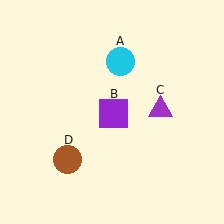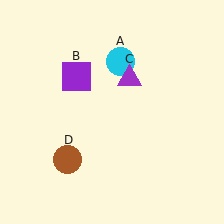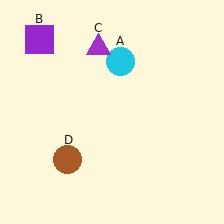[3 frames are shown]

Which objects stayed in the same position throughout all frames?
Cyan circle (object A) and brown circle (object D) remained stationary.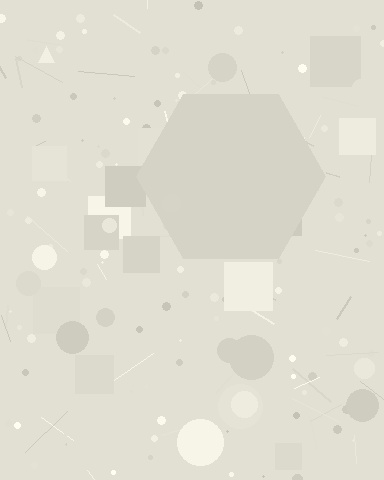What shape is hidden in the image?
A hexagon is hidden in the image.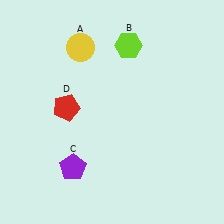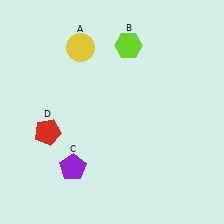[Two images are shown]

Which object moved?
The red pentagon (D) moved down.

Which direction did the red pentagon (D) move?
The red pentagon (D) moved down.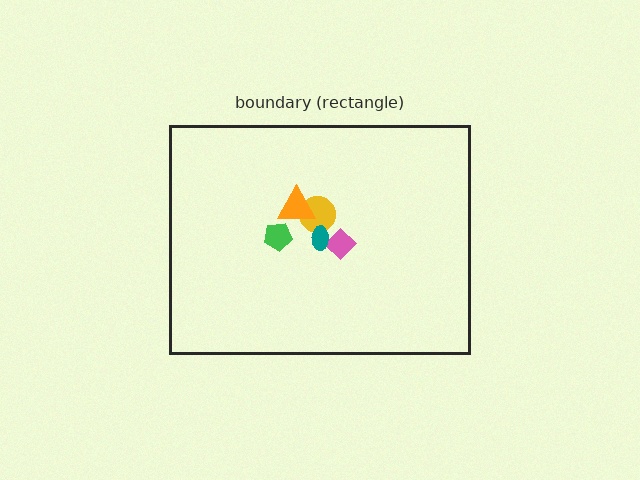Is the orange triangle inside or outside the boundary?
Inside.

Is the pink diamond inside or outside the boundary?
Inside.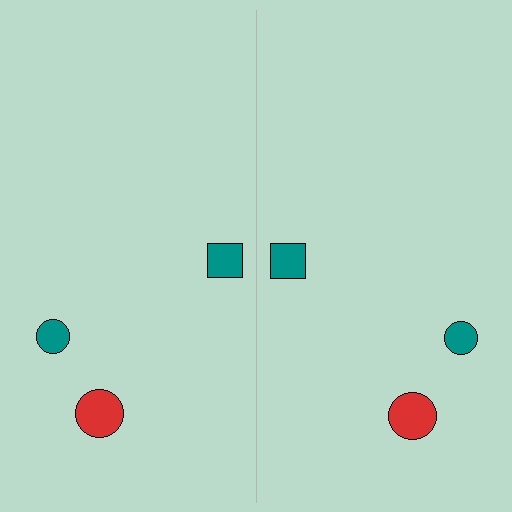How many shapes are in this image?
There are 6 shapes in this image.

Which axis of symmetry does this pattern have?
The pattern has a vertical axis of symmetry running through the center of the image.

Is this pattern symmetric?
Yes, this pattern has bilateral (reflection) symmetry.